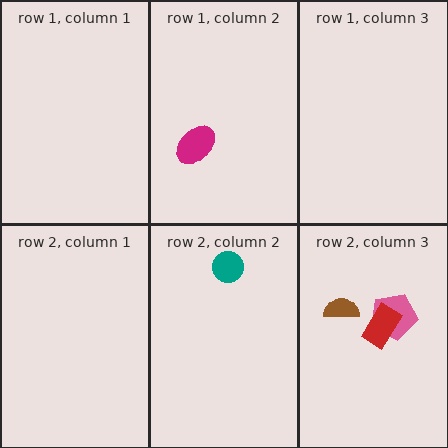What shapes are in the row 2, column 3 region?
The pink pentagon, the brown semicircle, the red rectangle.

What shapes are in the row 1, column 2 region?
The magenta ellipse.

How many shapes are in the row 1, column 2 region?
1.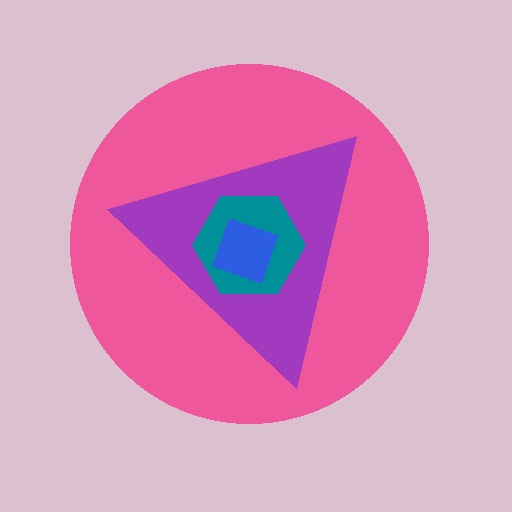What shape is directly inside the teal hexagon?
The blue diamond.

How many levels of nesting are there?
4.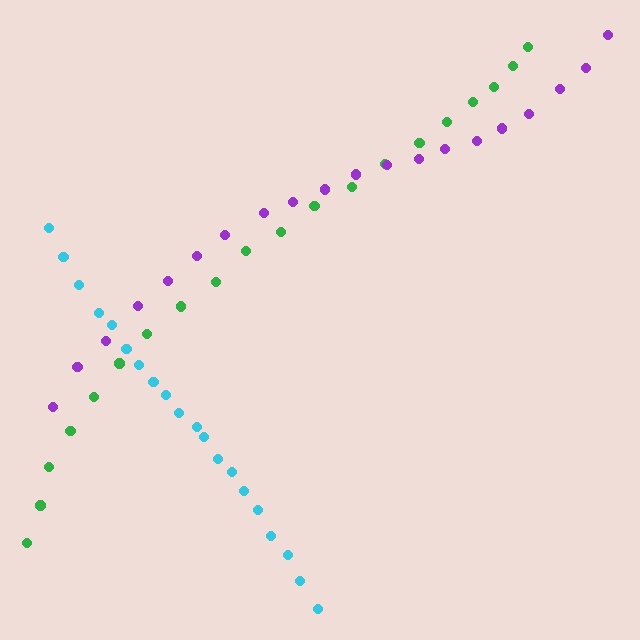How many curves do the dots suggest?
There are 3 distinct paths.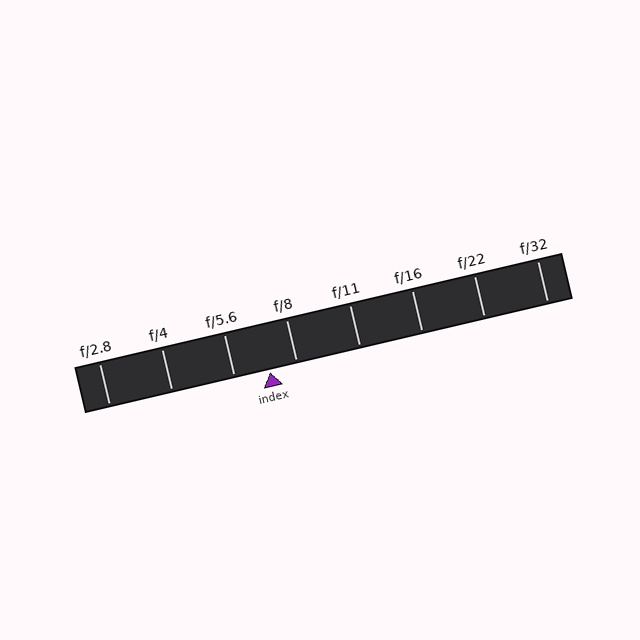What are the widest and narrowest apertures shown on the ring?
The widest aperture shown is f/2.8 and the narrowest is f/32.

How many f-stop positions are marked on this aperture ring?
There are 8 f-stop positions marked.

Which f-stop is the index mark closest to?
The index mark is closest to f/8.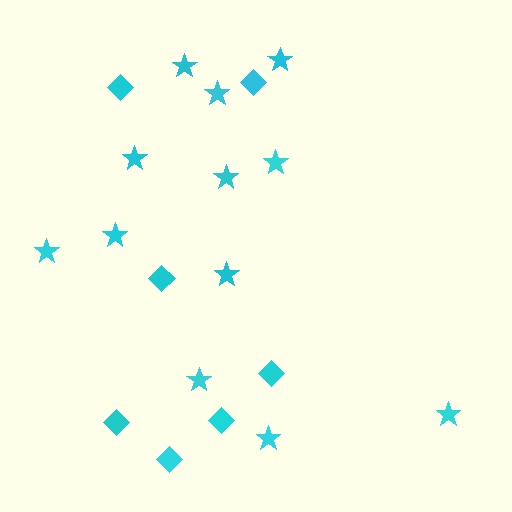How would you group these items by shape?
There are 2 groups: one group of stars (12) and one group of diamonds (7).